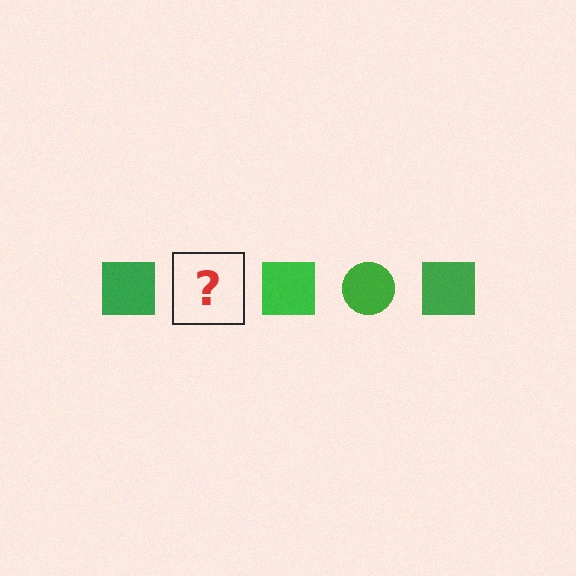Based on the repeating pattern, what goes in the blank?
The blank should be a green circle.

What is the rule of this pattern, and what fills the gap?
The rule is that the pattern cycles through square, circle shapes in green. The gap should be filled with a green circle.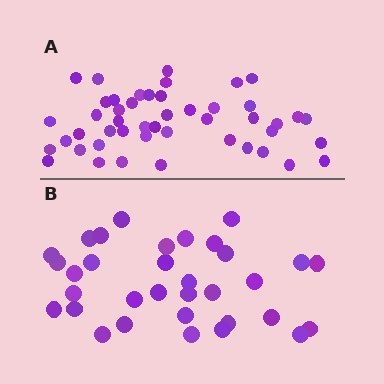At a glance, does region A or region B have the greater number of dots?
Region A (the top region) has more dots.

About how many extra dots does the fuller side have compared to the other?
Region A has approximately 15 more dots than region B.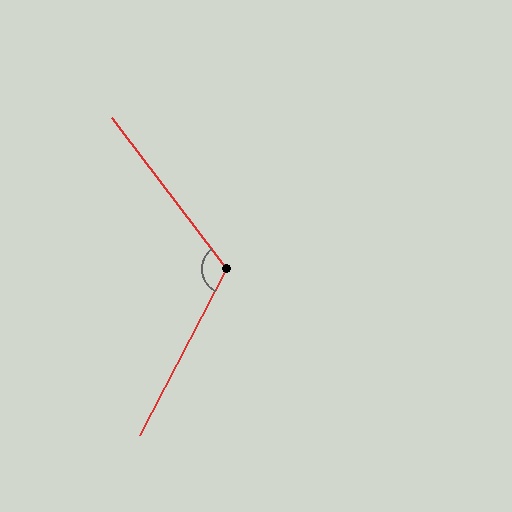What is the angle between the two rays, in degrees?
Approximately 115 degrees.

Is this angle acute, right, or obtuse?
It is obtuse.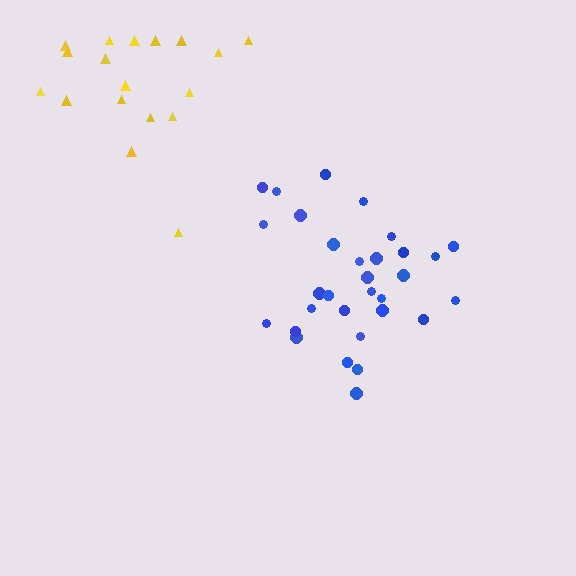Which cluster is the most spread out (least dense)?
Yellow.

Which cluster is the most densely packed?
Blue.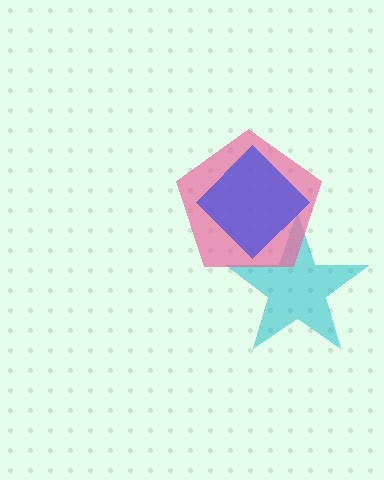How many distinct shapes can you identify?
There are 3 distinct shapes: a cyan star, a pink pentagon, a blue diamond.